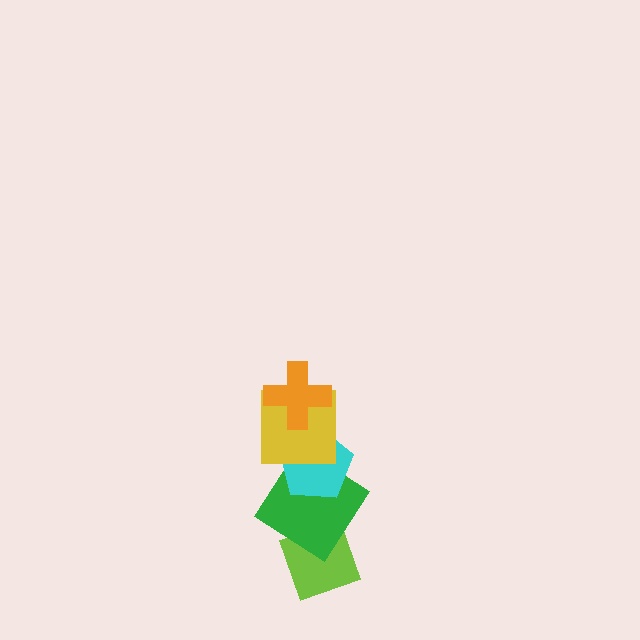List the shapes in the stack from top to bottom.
From top to bottom: the orange cross, the yellow square, the cyan pentagon, the green diamond, the lime diamond.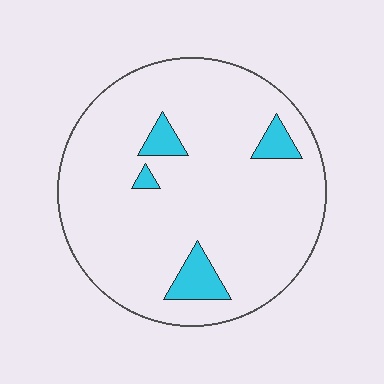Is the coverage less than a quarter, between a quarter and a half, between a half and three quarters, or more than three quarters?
Less than a quarter.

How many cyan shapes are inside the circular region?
4.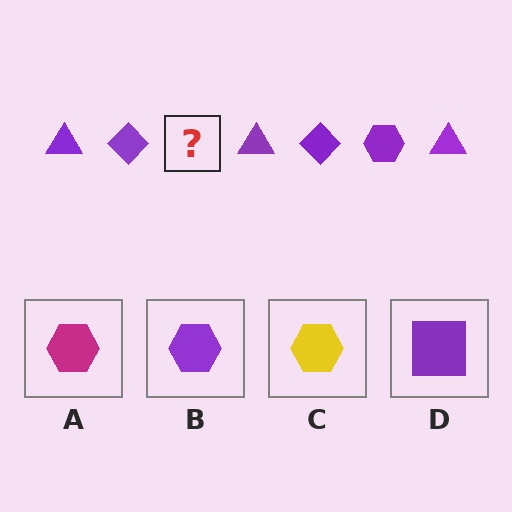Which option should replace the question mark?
Option B.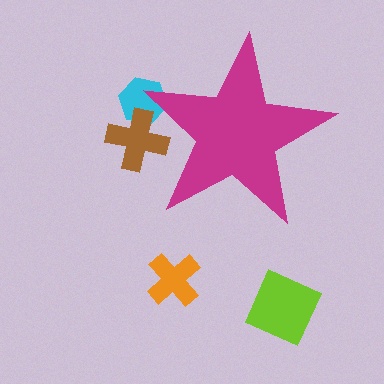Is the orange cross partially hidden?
No, the orange cross is fully visible.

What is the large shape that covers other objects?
A magenta star.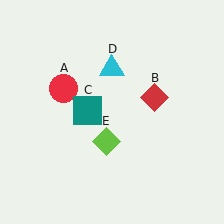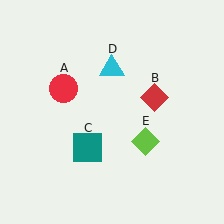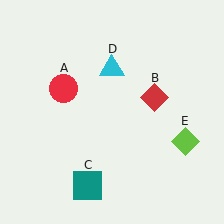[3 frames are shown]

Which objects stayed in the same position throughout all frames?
Red circle (object A) and red diamond (object B) and cyan triangle (object D) remained stationary.